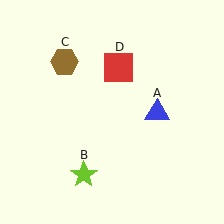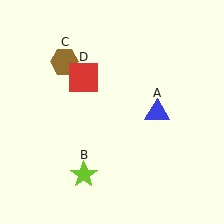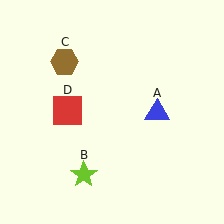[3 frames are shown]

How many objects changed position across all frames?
1 object changed position: red square (object D).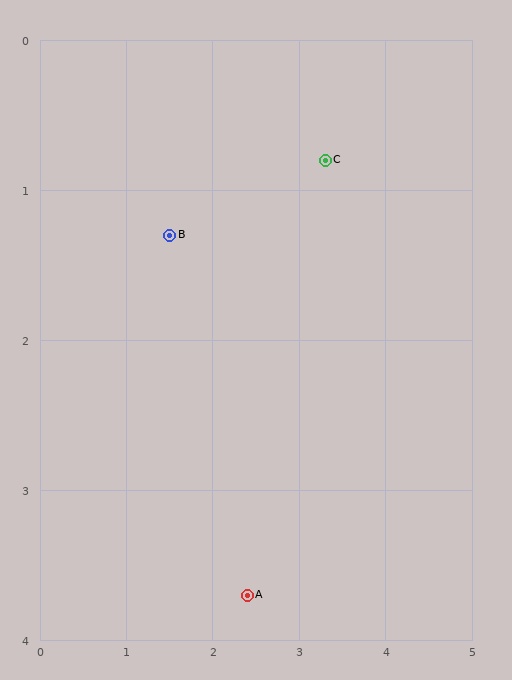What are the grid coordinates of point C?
Point C is at approximately (3.3, 0.8).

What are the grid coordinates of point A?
Point A is at approximately (2.4, 3.7).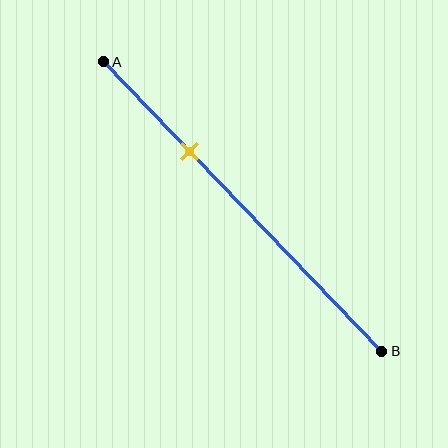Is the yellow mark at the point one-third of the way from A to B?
Yes, the mark is approximately at the one-third point.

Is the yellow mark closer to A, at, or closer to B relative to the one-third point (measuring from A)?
The yellow mark is approximately at the one-third point of segment AB.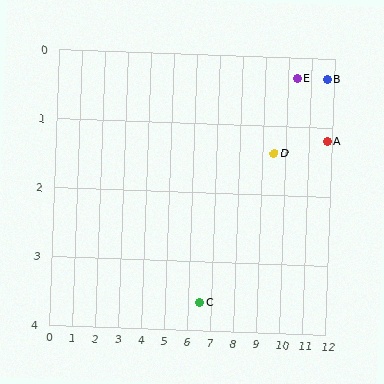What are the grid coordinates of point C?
Point C is at approximately (6.5, 3.6).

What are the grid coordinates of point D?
Point D is at approximately (9.5, 1.4).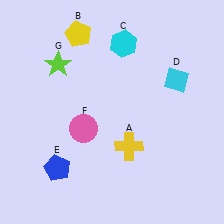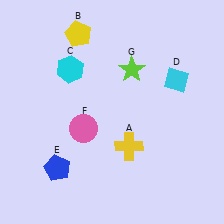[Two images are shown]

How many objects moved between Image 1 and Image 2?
2 objects moved between the two images.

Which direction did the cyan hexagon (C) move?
The cyan hexagon (C) moved left.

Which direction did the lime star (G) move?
The lime star (G) moved right.